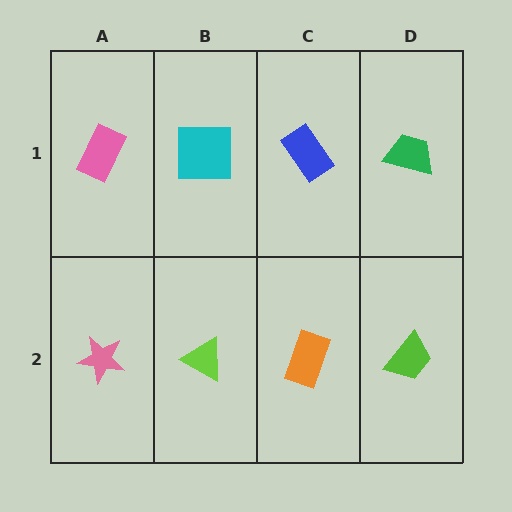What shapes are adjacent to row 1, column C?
An orange rectangle (row 2, column C), a cyan square (row 1, column B), a green trapezoid (row 1, column D).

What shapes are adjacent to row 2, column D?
A green trapezoid (row 1, column D), an orange rectangle (row 2, column C).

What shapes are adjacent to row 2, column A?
A pink rectangle (row 1, column A), a lime triangle (row 2, column B).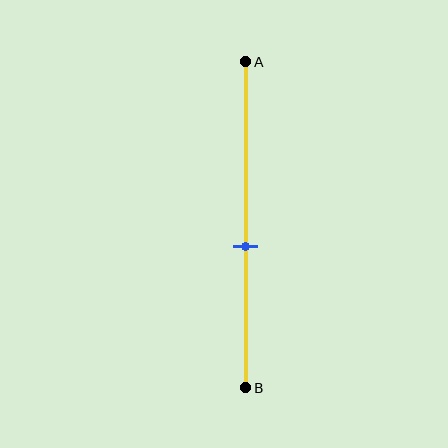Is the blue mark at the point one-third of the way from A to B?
No, the mark is at about 55% from A, not at the 33% one-third point.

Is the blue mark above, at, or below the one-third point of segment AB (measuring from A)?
The blue mark is below the one-third point of segment AB.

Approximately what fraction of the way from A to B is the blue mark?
The blue mark is approximately 55% of the way from A to B.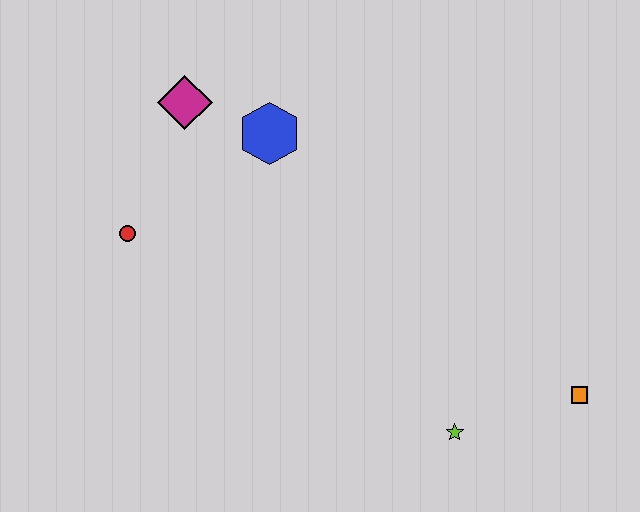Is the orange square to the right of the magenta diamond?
Yes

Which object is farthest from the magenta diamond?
The orange square is farthest from the magenta diamond.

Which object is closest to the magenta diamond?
The blue hexagon is closest to the magenta diamond.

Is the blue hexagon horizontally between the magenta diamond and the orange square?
Yes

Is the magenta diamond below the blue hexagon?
No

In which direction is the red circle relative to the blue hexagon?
The red circle is to the left of the blue hexagon.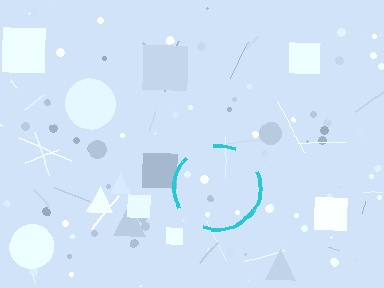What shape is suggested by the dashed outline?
The dashed outline suggests a circle.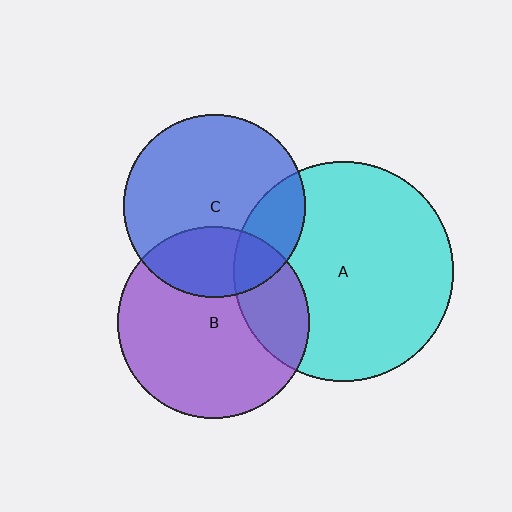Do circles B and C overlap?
Yes.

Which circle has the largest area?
Circle A (cyan).